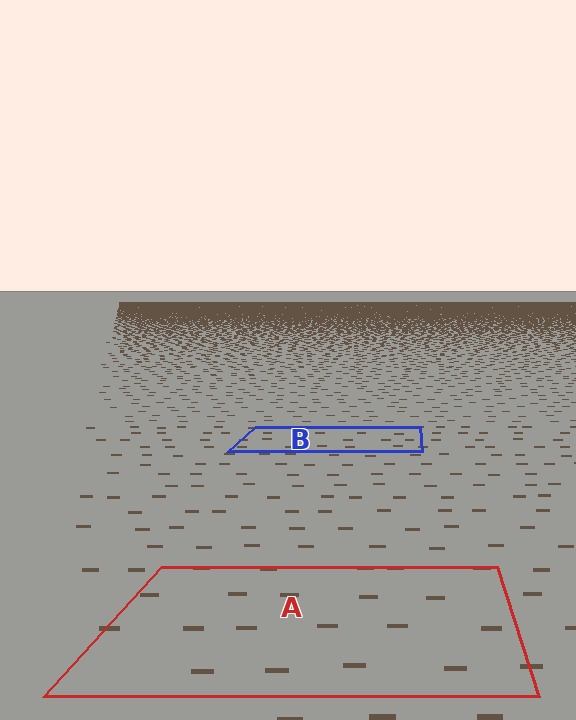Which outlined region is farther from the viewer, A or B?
Region B is farther from the viewer — the texture elements inside it appear smaller and more densely packed.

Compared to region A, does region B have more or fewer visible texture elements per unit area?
Region B has more texture elements per unit area — they are packed more densely because it is farther away.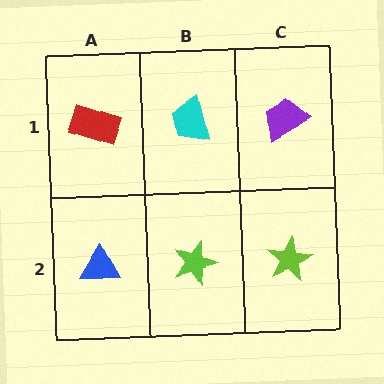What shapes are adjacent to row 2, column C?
A purple trapezoid (row 1, column C), a lime star (row 2, column B).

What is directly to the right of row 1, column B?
A purple trapezoid.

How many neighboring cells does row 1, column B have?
3.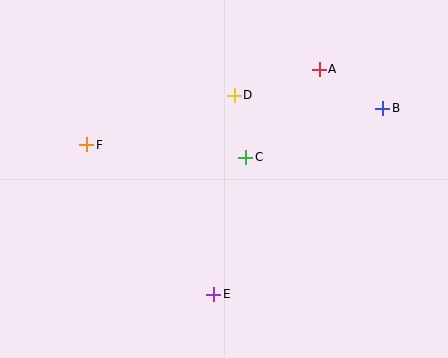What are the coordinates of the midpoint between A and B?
The midpoint between A and B is at (351, 89).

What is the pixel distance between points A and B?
The distance between A and B is 74 pixels.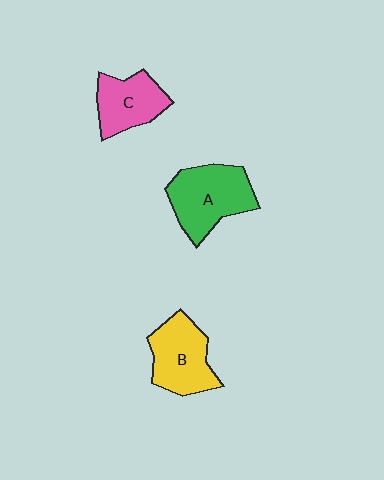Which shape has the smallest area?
Shape C (pink).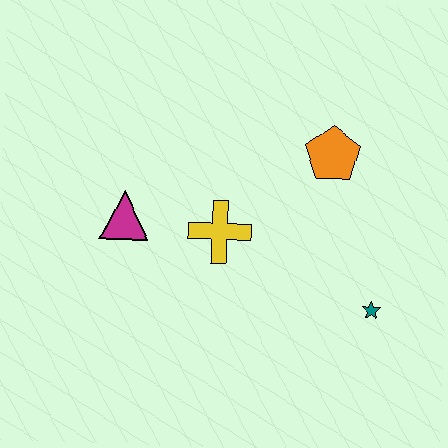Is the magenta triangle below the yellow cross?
No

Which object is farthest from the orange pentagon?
The magenta triangle is farthest from the orange pentagon.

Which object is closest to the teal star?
The orange pentagon is closest to the teal star.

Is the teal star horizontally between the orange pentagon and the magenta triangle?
No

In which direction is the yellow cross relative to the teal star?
The yellow cross is to the left of the teal star.